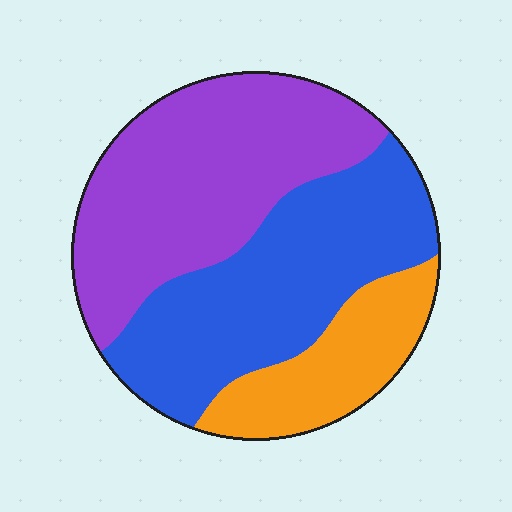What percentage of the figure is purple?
Purple covers around 40% of the figure.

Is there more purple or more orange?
Purple.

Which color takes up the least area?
Orange, at roughly 20%.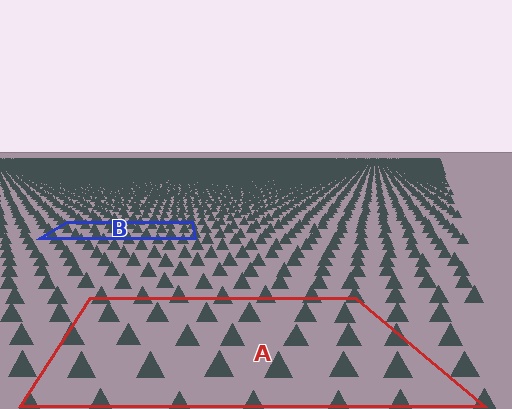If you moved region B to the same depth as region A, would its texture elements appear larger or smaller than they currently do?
They would appear larger. At a closer depth, the same texture elements are projected at a bigger on-screen size.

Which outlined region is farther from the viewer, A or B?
Region B is farther from the viewer — the texture elements inside it appear smaller and more densely packed.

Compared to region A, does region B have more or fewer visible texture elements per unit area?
Region B has more texture elements per unit area — they are packed more densely because it is farther away.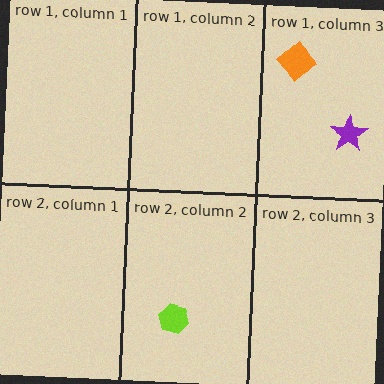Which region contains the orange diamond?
The row 1, column 3 region.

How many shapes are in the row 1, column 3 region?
2.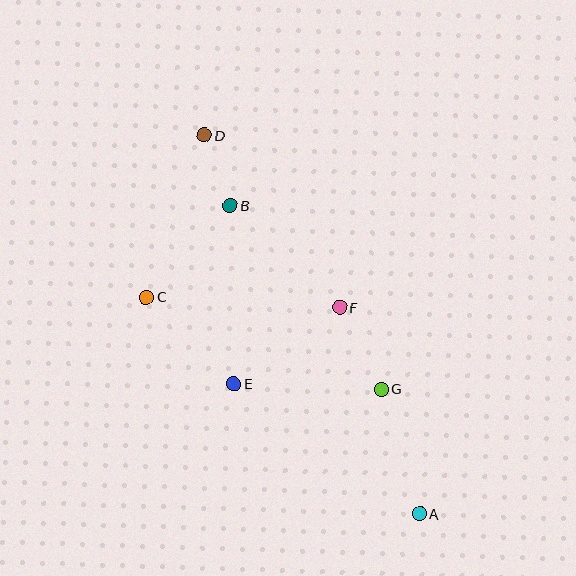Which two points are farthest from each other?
Points A and D are farthest from each other.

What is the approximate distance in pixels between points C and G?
The distance between C and G is approximately 252 pixels.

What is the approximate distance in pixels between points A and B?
The distance between A and B is approximately 362 pixels.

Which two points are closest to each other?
Points B and D are closest to each other.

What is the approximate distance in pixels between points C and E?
The distance between C and E is approximately 123 pixels.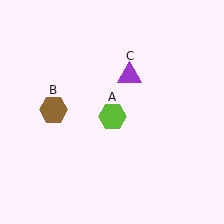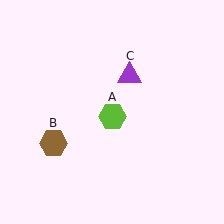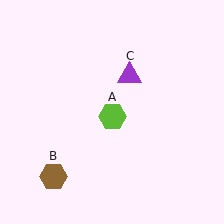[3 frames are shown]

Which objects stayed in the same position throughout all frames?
Lime hexagon (object A) and purple triangle (object C) remained stationary.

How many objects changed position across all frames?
1 object changed position: brown hexagon (object B).